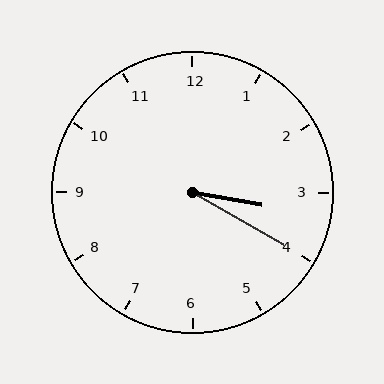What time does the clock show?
3:20.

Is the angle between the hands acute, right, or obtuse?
It is acute.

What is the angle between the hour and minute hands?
Approximately 20 degrees.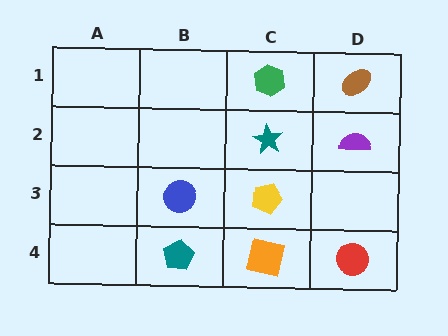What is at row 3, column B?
A blue circle.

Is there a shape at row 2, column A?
No, that cell is empty.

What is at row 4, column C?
An orange square.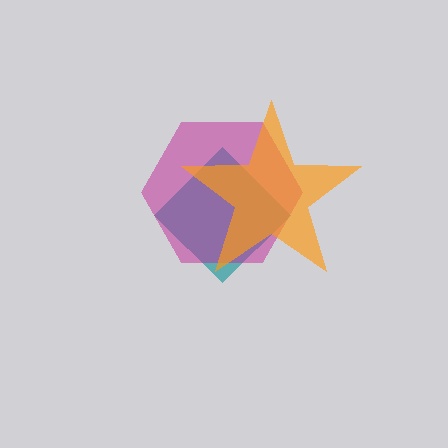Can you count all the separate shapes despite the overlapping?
Yes, there are 3 separate shapes.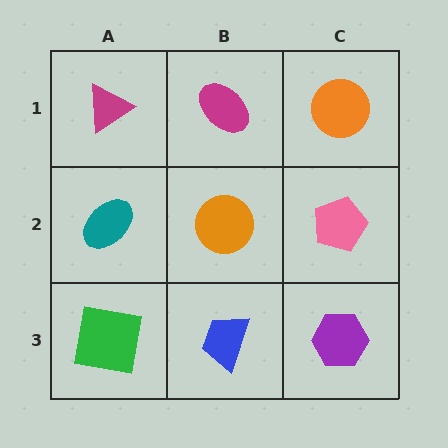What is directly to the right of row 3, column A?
A blue trapezoid.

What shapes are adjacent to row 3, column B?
An orange circle (row 2, column B), a green square (row 3, column A), a purple hexagon (row 3, column C).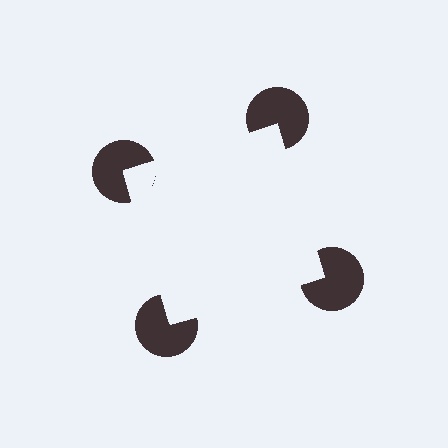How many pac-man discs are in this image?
There are 4 — one at each vertex of the illusory square.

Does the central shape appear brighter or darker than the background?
It typically appears slightly brighter than the background, even though no actual brightness change is drawn.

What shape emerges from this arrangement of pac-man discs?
An illusory square — its edges are inferred from the aligned wedge cuts in the pac-man discs, not physically drawn.